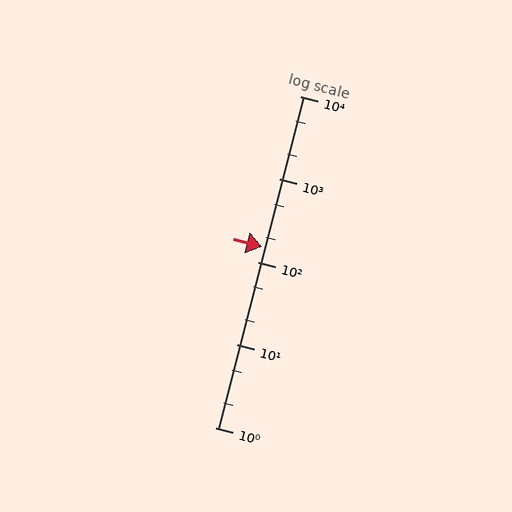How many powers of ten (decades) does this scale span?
The scale spans 4 decades, from 1 to 10000.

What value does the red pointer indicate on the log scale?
The pointer indicates approximately 150.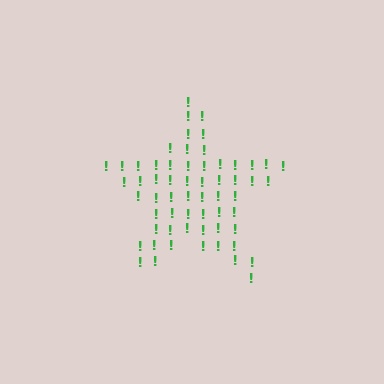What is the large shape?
The large shape is a star.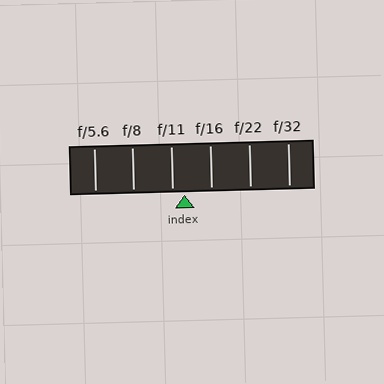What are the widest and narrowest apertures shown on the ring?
The widest aperture shown is f/5.6 and the narrowest is f/32.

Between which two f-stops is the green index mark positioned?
The index mark is between f/11 and f/16.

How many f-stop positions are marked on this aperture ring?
There are 6 f-stop positions marked.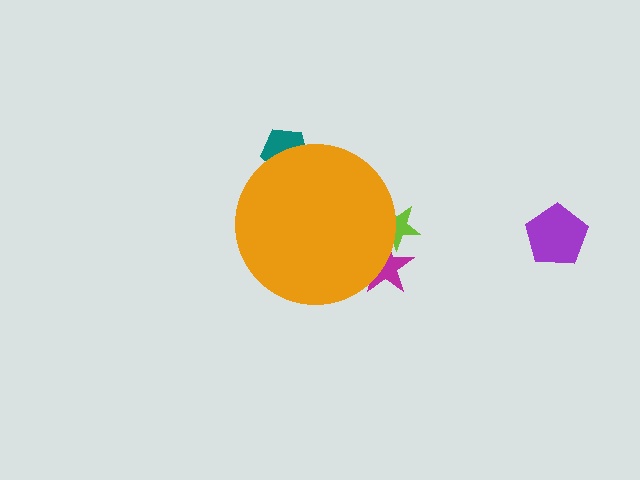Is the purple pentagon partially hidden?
No, the purple pentagon is fully visible.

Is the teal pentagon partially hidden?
Yes, the teal pentagon is partially hidden behind the orange circle.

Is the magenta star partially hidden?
Yes, the magenta star is partially hidden behind the orange circle.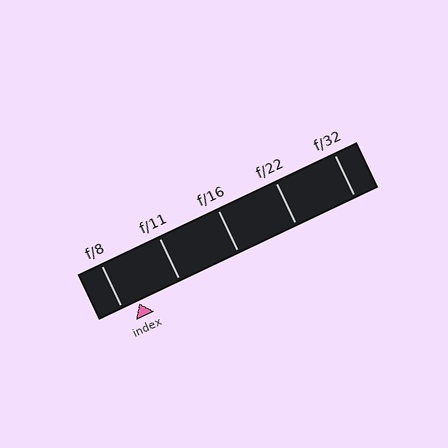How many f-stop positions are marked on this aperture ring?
There are 5 f-stop positions marked.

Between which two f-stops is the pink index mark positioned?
The index mark is between f/8 and f/11.